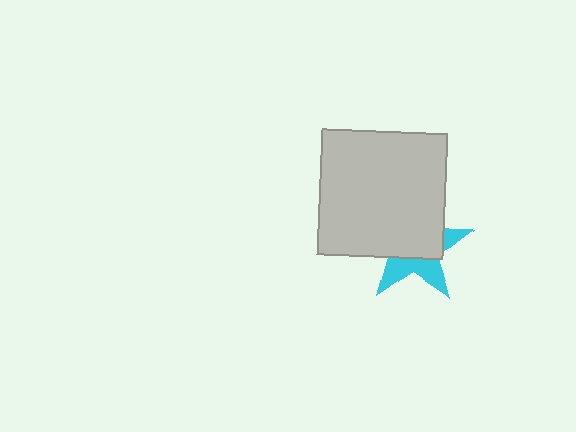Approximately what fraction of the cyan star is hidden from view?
Roughly 61% of the cyan star is hidden behind the light gray square.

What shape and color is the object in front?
The object in front is a light gray square.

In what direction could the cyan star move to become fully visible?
The cyan star could move toward the lower-right. That would shift it out from behind the light gray square entirely.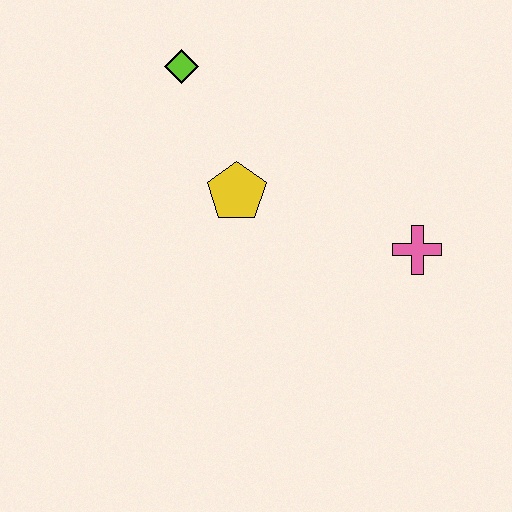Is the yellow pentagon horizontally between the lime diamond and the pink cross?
Yes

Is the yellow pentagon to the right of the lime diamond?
Yes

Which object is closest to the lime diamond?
The yellow pentagon is closest to the lime diamond.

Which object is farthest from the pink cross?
The lime diamond is farthest from the pink cross.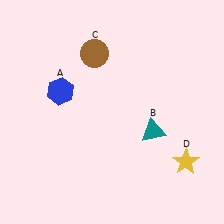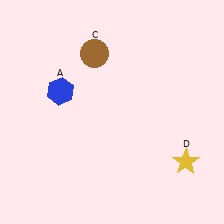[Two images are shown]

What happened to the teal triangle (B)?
The teal triangle (B) was removed in Image 2. It was in the bottom-right area of Image 1.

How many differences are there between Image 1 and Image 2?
There is 1 difference between the two images.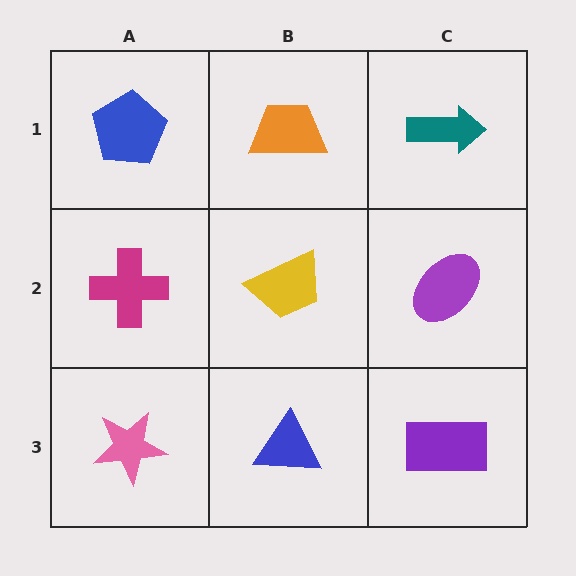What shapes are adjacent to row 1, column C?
A purple ellipse (row 2, column C), an orange trapezoid (row 1, column B).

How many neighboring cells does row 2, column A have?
3.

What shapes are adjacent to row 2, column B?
An orange trapezoid (row 1, column B), a blue triangle (row 3, column B), a magenta cross (row 2, column A), a purple ellipse (row 2, column C).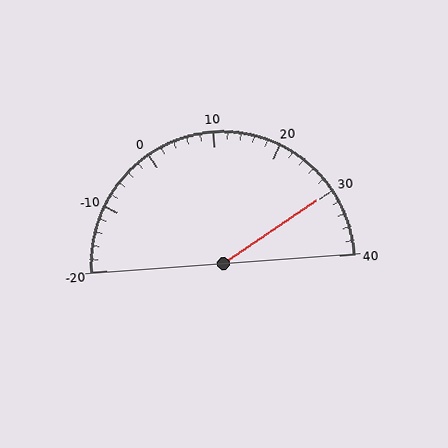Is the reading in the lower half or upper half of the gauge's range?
The reading is in the upper half of the range (-20 to 40).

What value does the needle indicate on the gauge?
The needle indicates approximately 30.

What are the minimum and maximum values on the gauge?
The gauge ranges from -20 to 40.